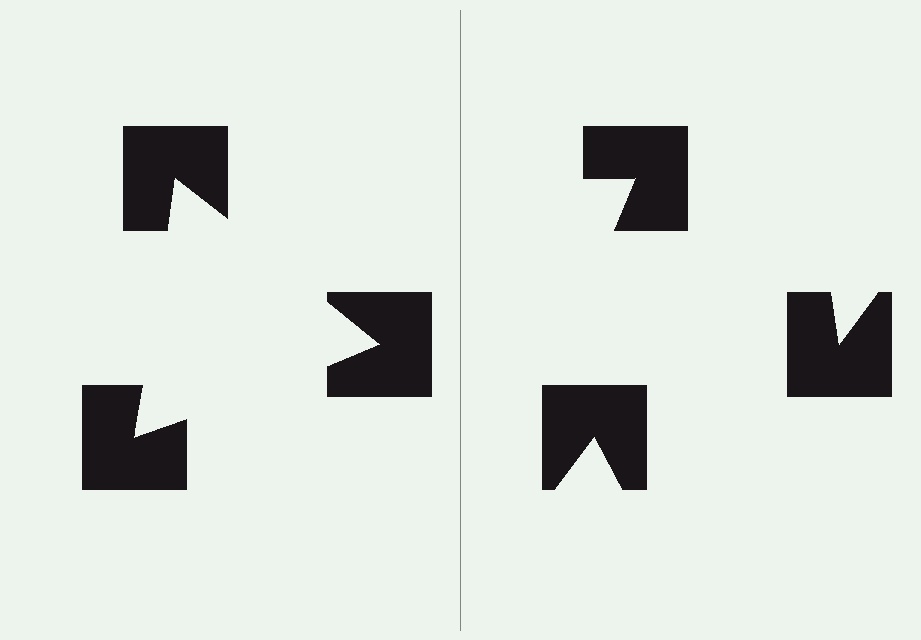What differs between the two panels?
The notched squares are positioned identically on both sides; only the wedge orientations differ. On the left they align to a triangle; on the right they are misaligned.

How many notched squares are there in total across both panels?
6 — 3 on each side.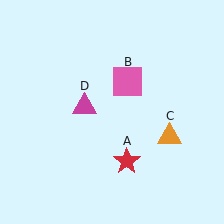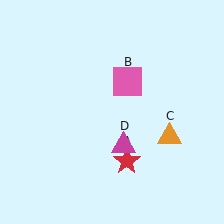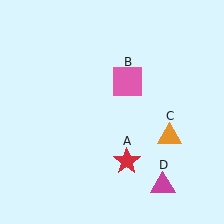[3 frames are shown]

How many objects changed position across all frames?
1 object changed position: magenta triangle (object D).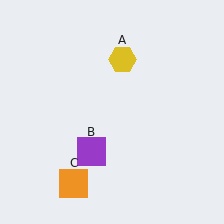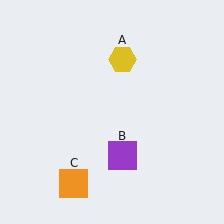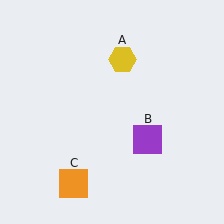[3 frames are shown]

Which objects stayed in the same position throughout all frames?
Yellow hexagon (object A) and orange square (object C) remained stationary.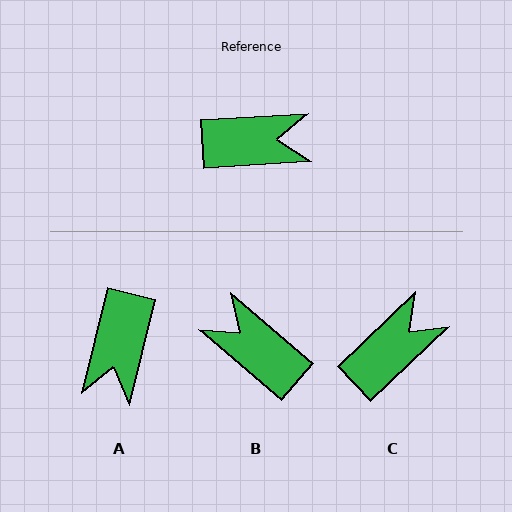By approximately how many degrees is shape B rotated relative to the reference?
Approximately 136 degrees counter-clockwise.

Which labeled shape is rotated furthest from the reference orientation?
B, about 136 degrees away.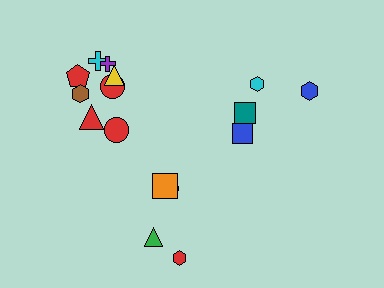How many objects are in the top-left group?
There are 8 objects.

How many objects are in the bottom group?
There are 4 objects.